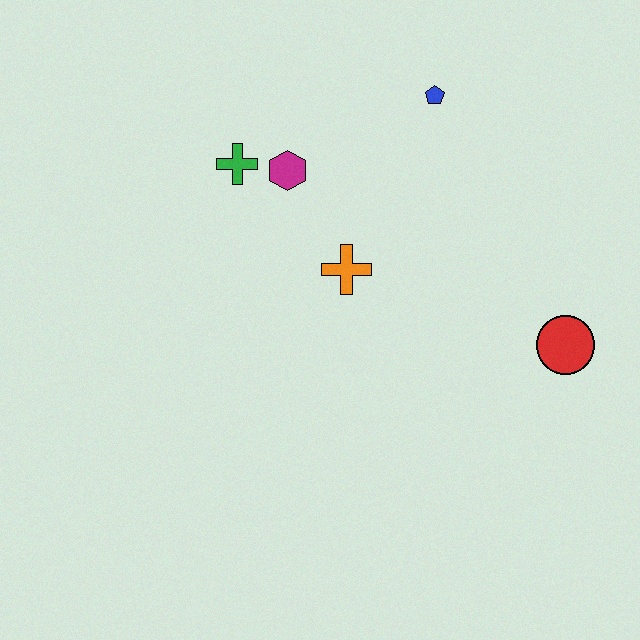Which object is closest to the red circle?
The orange cross is closest to the red circle.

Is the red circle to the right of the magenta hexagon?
Yes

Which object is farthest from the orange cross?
The red circle is farthest from the orange cross.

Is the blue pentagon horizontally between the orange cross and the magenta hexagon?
No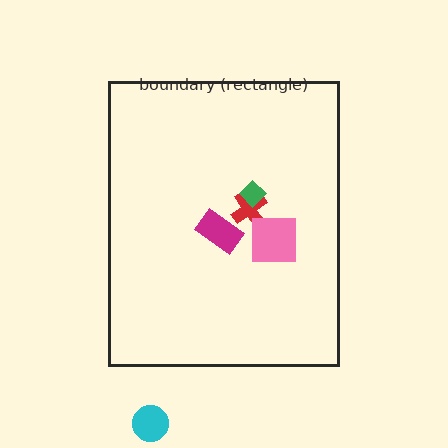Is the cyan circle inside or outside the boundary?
Outside.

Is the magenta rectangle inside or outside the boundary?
Inside.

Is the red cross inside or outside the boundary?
Inside.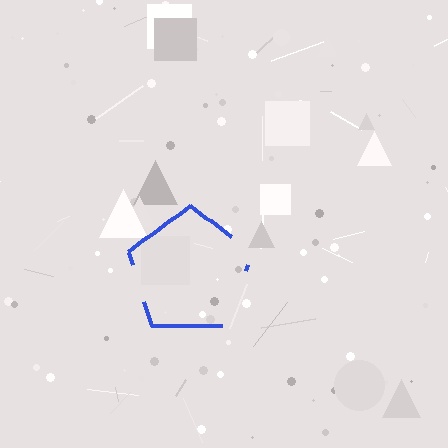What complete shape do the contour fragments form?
The contour fragments form a pentagon.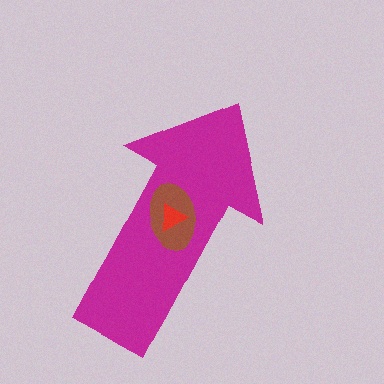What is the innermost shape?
The red triangle.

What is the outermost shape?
The magenta arrow.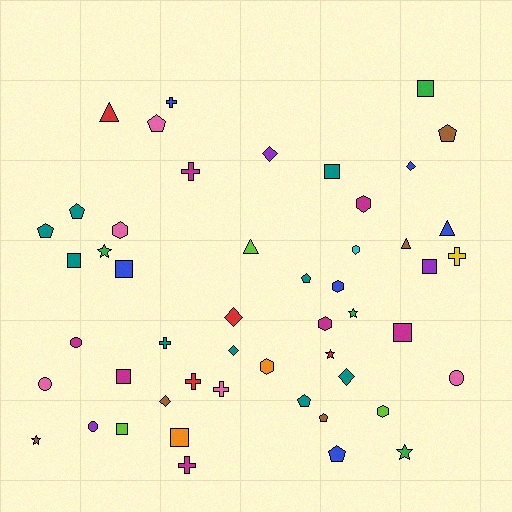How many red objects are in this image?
There are 4 red objects.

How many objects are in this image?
There are 50 objects.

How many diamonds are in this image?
There are 6 diamonds.